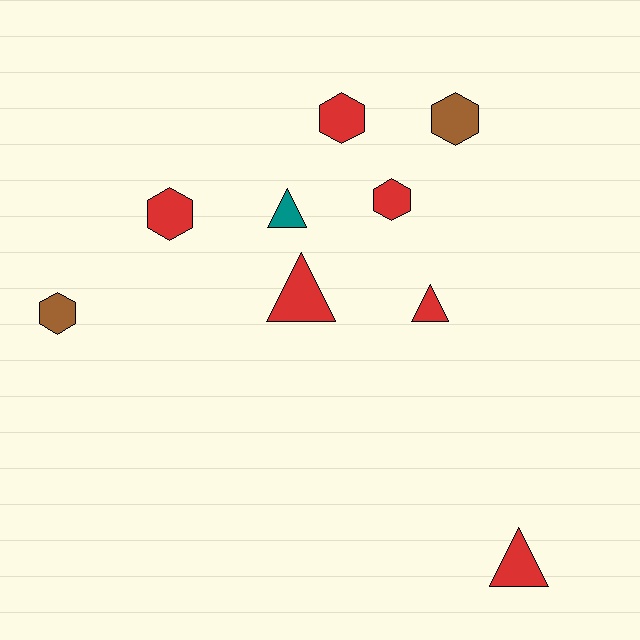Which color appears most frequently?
Red, with 6 objects.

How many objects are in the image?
There are 9 objects.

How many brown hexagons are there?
There are 2 brown hexagons.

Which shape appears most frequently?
Hexagon, with 5 objects.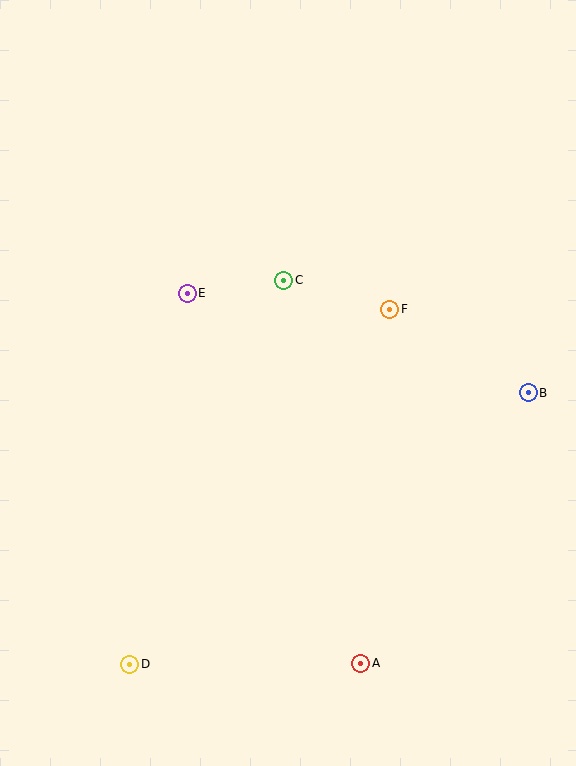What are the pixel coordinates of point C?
Point C is at (284, 280).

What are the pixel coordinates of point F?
Point F is at (390, 309).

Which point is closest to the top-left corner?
Point E is closest to the top-left corner.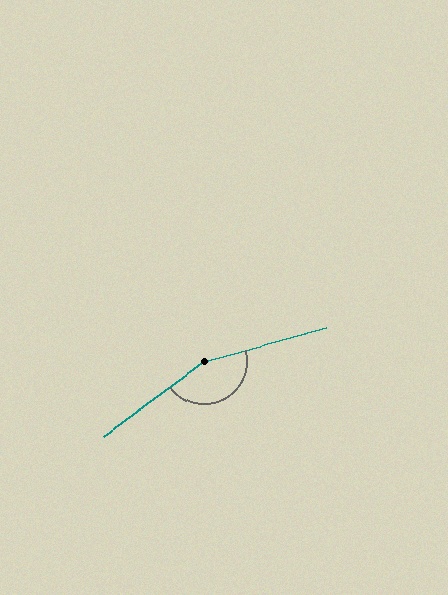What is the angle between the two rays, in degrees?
Approximately 160 degrees.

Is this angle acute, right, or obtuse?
It is obtuse.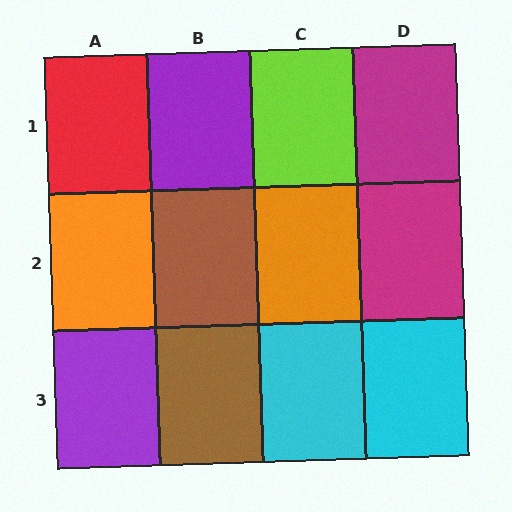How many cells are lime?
1 cell is lime.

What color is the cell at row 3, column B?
Brown.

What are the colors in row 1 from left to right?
Red, purple, lime, magenta.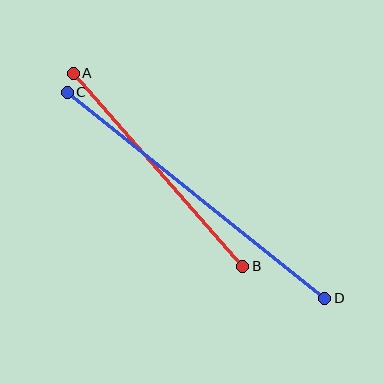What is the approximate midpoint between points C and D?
The midpoint is at approximately (196, 195) pixels.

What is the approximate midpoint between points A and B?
The midpoint is at approximately (158, 170) pixels.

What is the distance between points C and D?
The distance is approximately 330 pixels.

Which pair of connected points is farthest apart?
Points C and D are farthest apart.